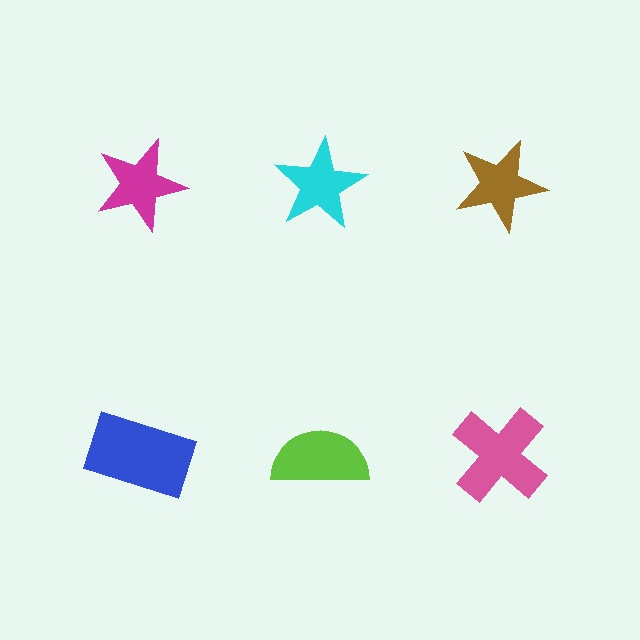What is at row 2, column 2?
A lime semicircle.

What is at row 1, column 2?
A cyan star.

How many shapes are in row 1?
3 shapes.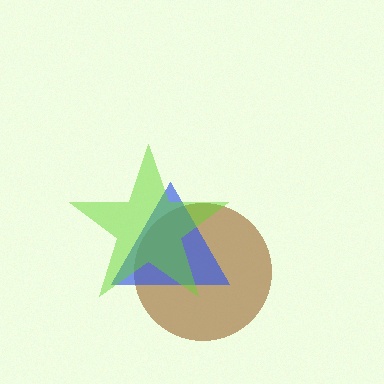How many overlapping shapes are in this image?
There are 3 overlapping shapes in the image.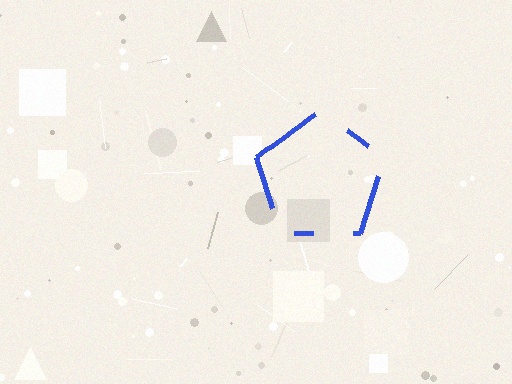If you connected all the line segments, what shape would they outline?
They would outline a pentagon.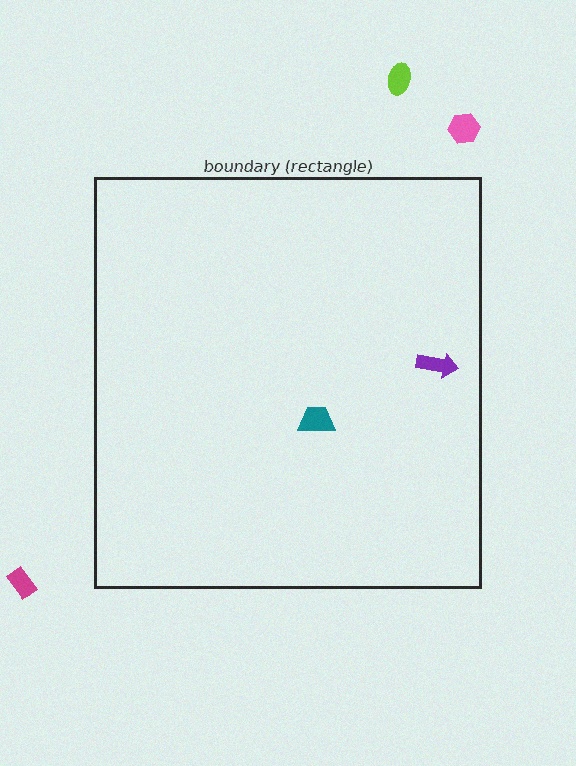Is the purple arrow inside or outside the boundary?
Inside.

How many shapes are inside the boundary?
2 inside, 3 outside.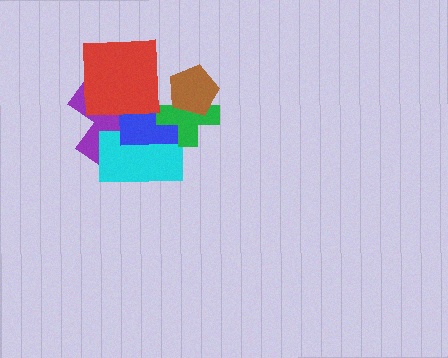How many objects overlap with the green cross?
3 objects overlap with the green cross.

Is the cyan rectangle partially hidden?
Yes, it is partially covered by another shape.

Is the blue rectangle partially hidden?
Yes, it is partially covered by another shape.